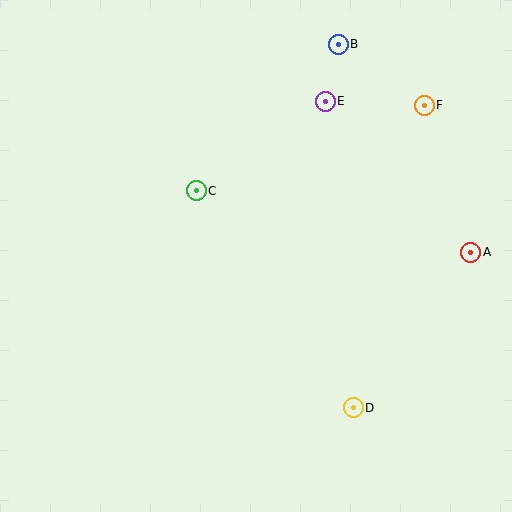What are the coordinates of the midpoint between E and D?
The midpoint between E and D is at (339, 254).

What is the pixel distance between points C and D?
The distance between C and D is 268 pixels.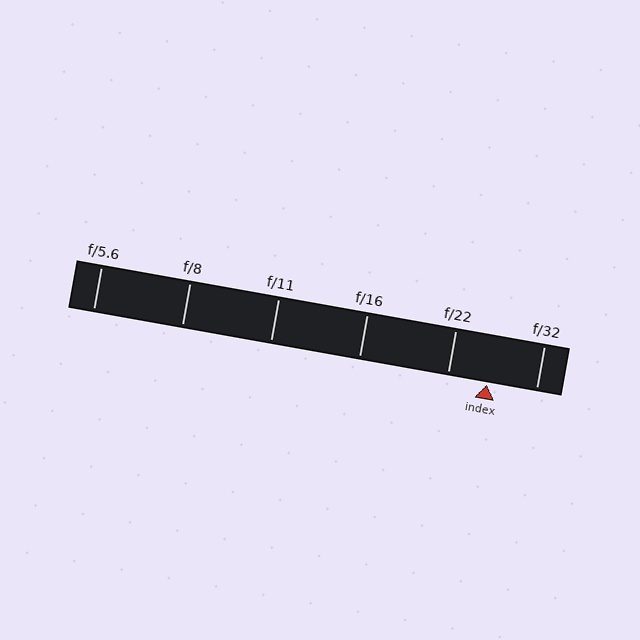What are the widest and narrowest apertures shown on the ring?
The widest aperture shown is f/5.6 and the narrowest is f/32.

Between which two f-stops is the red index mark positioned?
The index mark is between f/22 and f/32.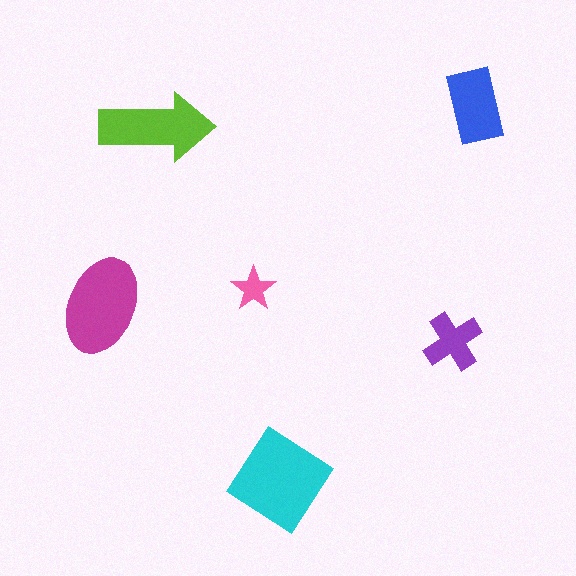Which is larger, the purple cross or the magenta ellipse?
The magenta ellipse.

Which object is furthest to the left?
The magenta ellipse is leftmost.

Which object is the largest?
The cyan diamond.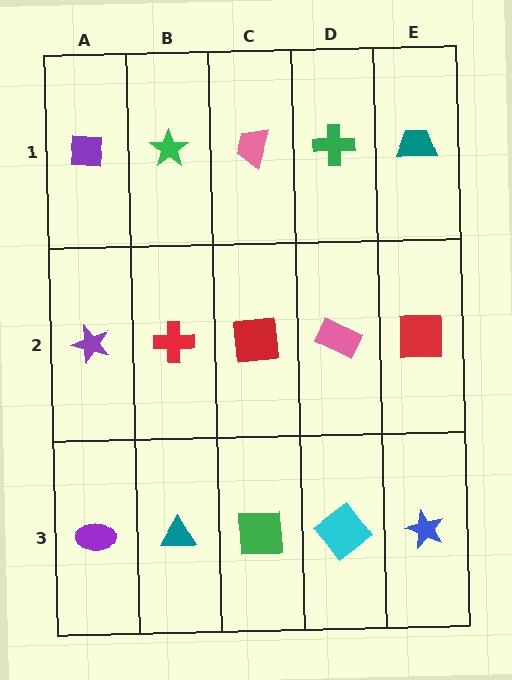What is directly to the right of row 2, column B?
A red square.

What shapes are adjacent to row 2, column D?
A green cross (row 1, column D), a cyan diamond (row 3, column D), a red square (row 2, column C), a red square (row 2, column E).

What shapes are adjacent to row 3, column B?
A red cross (row 2, column B), a purple ellipse (row 3, column A), a green square (row 3, column C).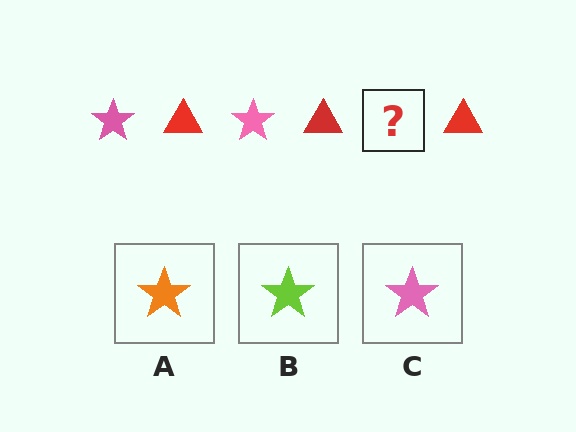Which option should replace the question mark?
Option C.